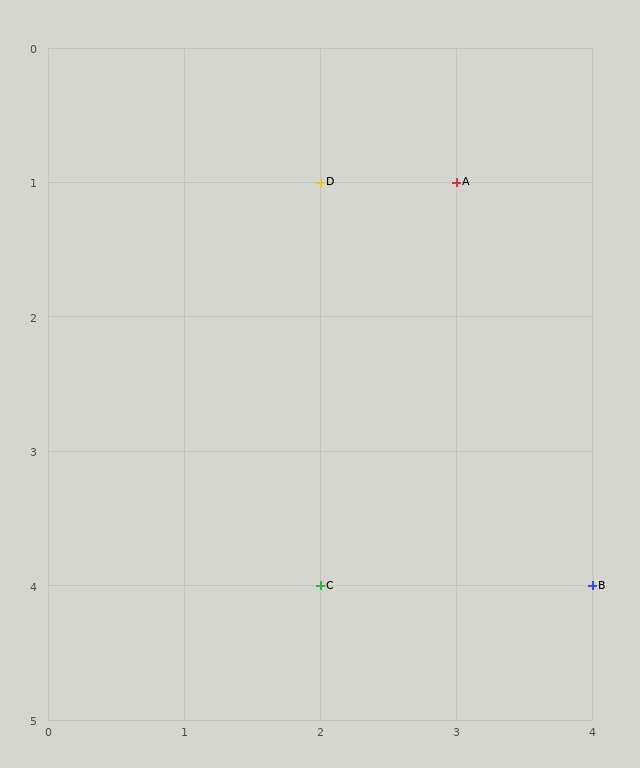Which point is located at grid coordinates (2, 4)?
Point C is at (2, 4).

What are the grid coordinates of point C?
Point C is at grid coordinates (2, 4).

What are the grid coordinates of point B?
Point B is at grid coordinates (4, 4).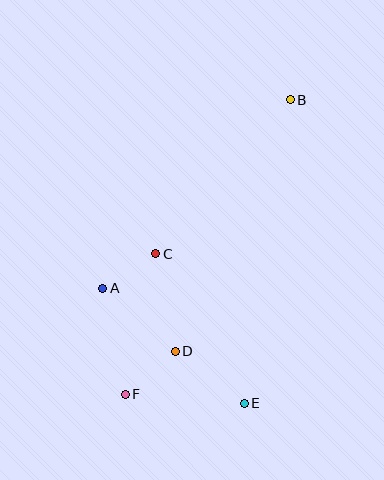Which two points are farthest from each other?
Points B and F are farthest from each other.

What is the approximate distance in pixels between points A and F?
The distance between A and F is approximately 108 pixels.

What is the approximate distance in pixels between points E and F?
The distance between E and F is approximately 120 pixels.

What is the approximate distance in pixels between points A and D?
The distance between A and D is approximately 96 pixels.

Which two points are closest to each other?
Points A and C are closest to each other.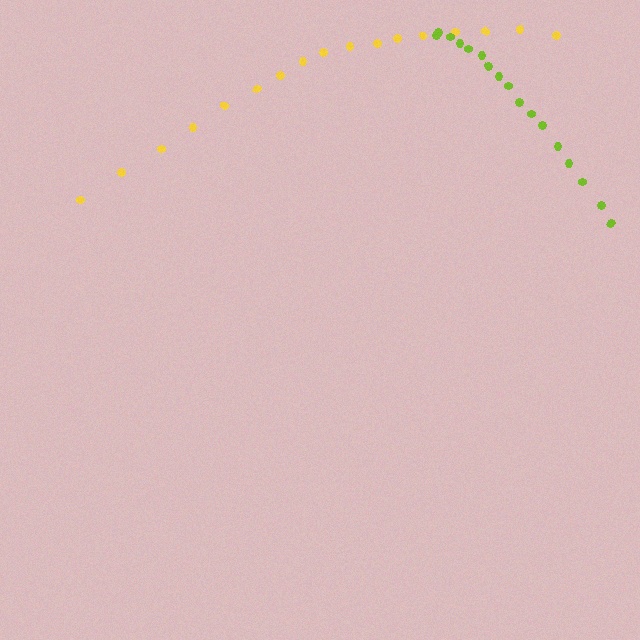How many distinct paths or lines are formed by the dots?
There are 2 distinct paths.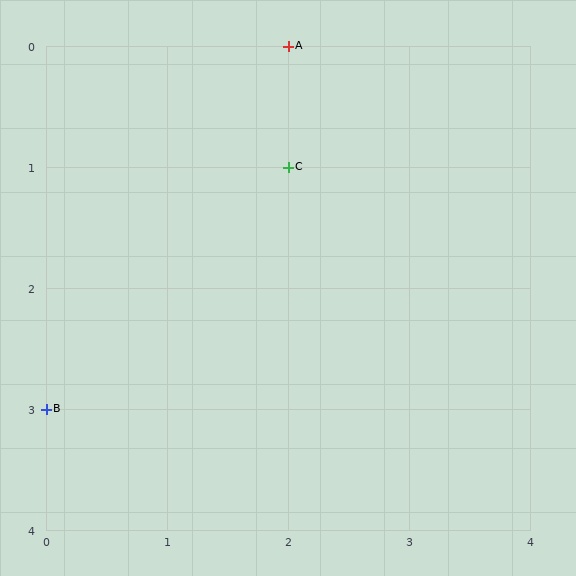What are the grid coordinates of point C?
Point C is at grid coordinates (2, 1).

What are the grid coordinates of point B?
Point B is at grid coordinates (0, 3).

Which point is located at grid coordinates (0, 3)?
Point B is at (0, 3).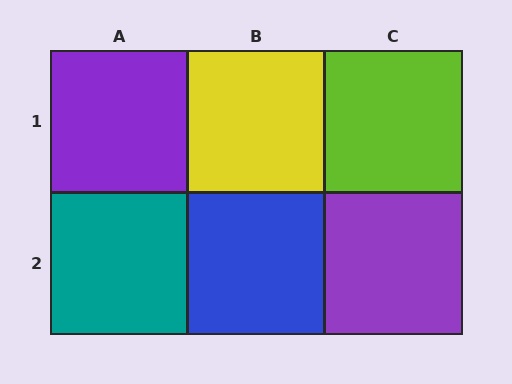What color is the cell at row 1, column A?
Purple.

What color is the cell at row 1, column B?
Yellow.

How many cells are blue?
1 cell is blue.